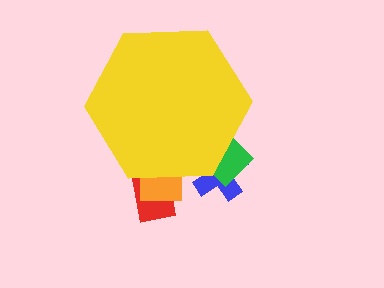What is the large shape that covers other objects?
A yellow hexagon.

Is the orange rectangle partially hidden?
Yes, the orange rectangle is partially hidden behind the yellow hexagon.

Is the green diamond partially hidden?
Yes, the green diamond is partially hidden behind the yellow hexagon.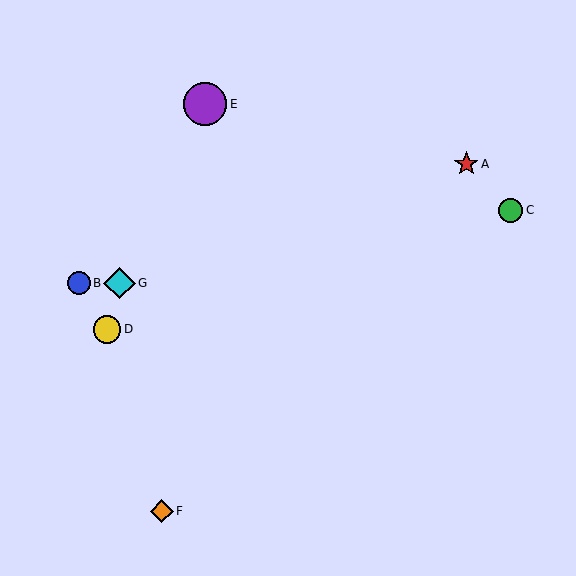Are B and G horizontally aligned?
Yes, both are at y≈283.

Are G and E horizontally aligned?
No, G is at y≈283 and E is at y≈104.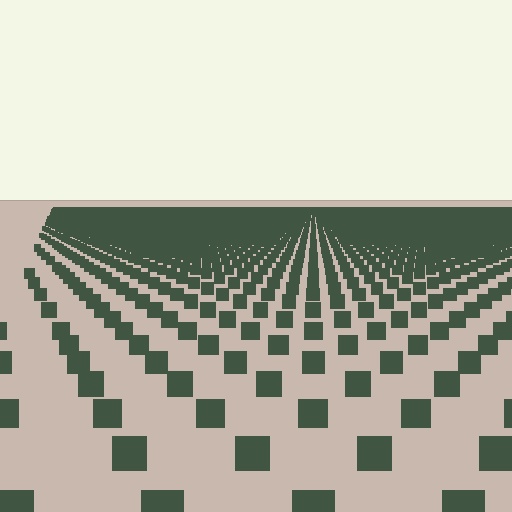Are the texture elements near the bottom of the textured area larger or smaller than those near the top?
Larger. Near the bottom, elements are closer to the viewer and appear at a bigger on-screen size.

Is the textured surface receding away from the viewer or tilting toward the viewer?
The surface is receding away from the viewer. Texture elements get smaller and denser toward the top.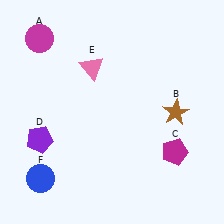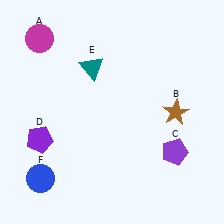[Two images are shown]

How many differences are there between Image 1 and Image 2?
There are 2 differences between the two images.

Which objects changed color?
C changed from magenta to purple. E changed from pink to teal.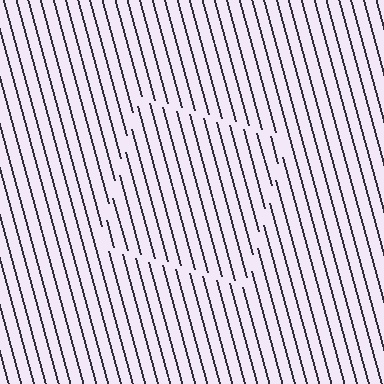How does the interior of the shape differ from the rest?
The interior of the shape contains the same grating, shifted by half a period — the contour is defined by the phase discontinuity where line-ends from the inner and outer gratings abut.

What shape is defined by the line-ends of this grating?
An illusory square. The interior of the shape contains the same grating, shifted by half a period — the contour is defined by the phase discontinuity where line-ends from the inner and outer gratings abut.